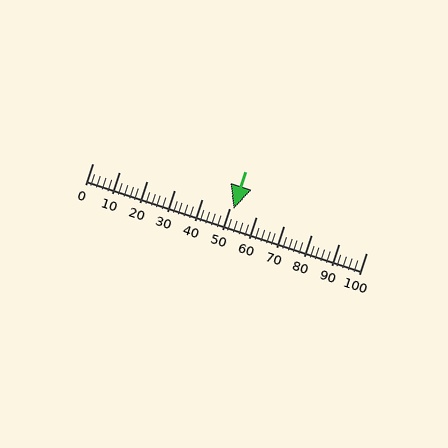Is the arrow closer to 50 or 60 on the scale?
The arrow is closer to 50.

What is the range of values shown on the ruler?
The ruler shows values from 0 to 100.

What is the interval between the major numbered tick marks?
The major tick marks are spaced 10 units apart.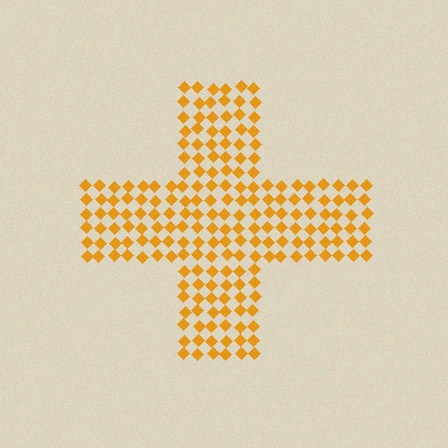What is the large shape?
The large shape is a cross.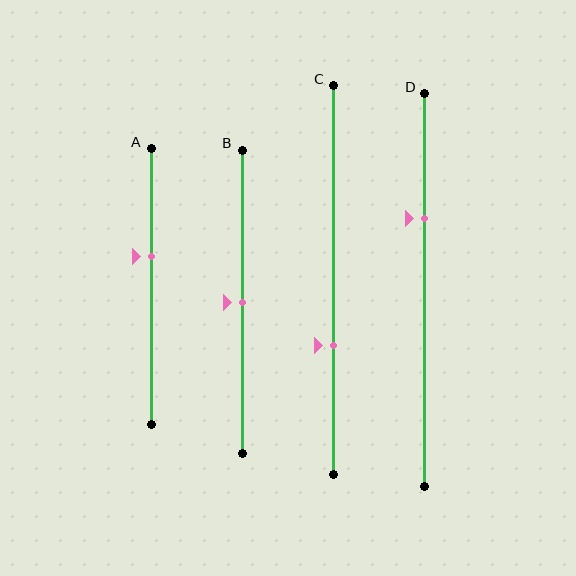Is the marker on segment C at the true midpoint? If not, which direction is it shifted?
No, the marker on segment C is shifted downward by about 17% of the segment length.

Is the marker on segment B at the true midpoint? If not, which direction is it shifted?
Yes, the marker on segment B is at the true midpoint.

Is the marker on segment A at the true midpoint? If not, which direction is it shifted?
No, the marker on segment A is shifted upward by about 11% of the segment length.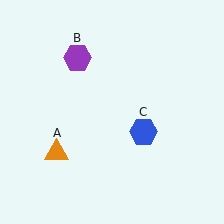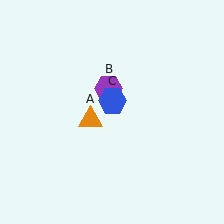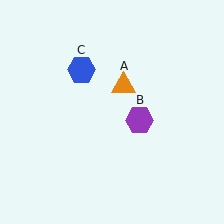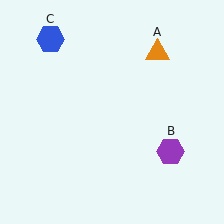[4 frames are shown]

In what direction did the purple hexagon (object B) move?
The purple hexagon (object B) moved down and to the right.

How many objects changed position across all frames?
3 objects changed position: orange triangle (object A), purple hexagon (object B), blue hexagon (object C).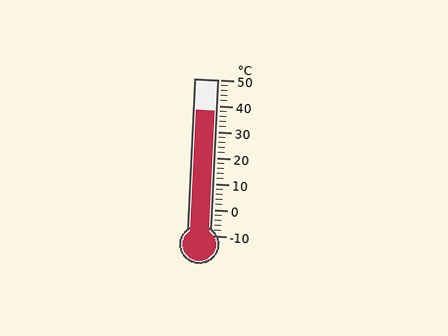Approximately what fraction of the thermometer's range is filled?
The thermometer is filled to approximately 80% of its range.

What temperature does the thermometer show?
The thermometer shows approximately 38°C.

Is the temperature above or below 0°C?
The temperature is above 0°C.